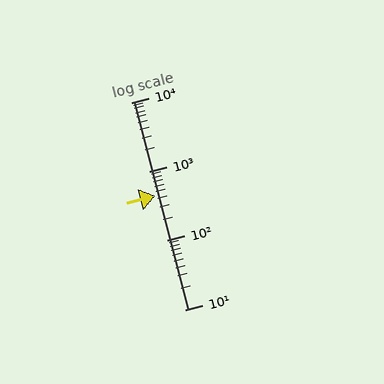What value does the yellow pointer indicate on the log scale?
The pointer indicates approximately 450.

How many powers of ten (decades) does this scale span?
The scale spans 3 decades, from 10 to 10000.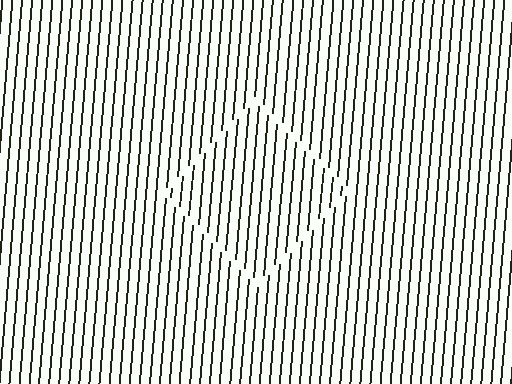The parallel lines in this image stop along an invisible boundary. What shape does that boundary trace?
An illusory square. The interior of the shape contains the same grating, shifted by half a period — the contour is defined by the phase discontinuity where line-ends from the inner and outer gratings abut.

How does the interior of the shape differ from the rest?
The interior of the shape contains the same grating, shifted by half a period — the contour is defined by the phase discontinuity where line-ends from the inner and outer gratings abut.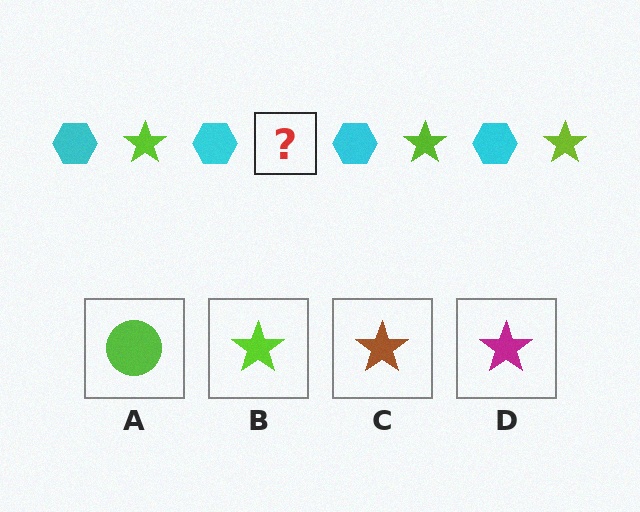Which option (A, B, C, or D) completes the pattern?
B.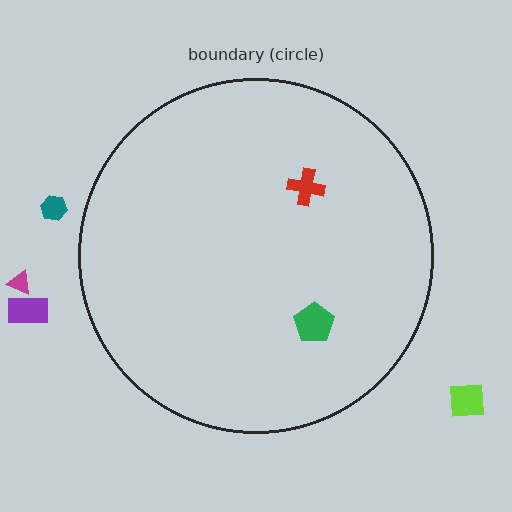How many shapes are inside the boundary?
2 inside, 4 outside.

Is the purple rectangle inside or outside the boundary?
Outside.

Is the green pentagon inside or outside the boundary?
Inside.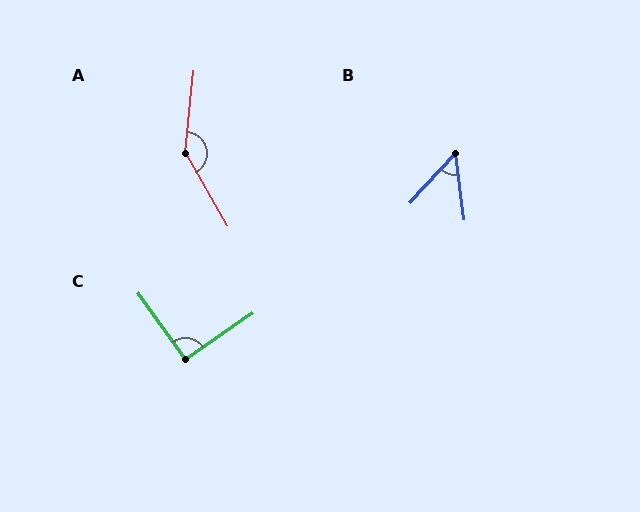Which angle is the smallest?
B, at approximately 50 degrees.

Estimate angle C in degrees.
Approximately 91 degrees.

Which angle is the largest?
A, at approximately 145 degrees.